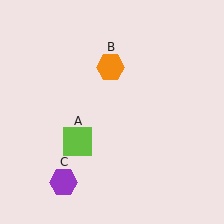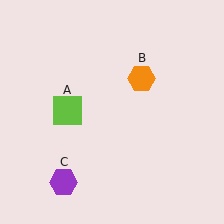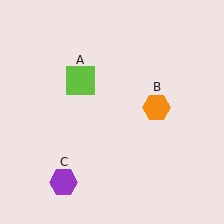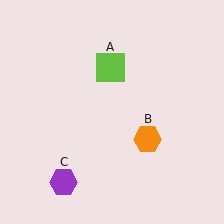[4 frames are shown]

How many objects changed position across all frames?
2 objects changed position: lime square (object A), orange hexagon (object B).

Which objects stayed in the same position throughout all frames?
Purple hexagon (object C) remained stationary.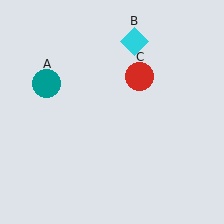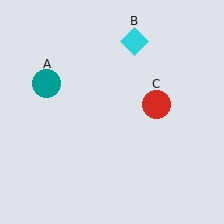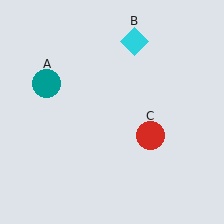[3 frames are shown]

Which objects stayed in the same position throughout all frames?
Teal circle (object A) and cyan diamond (object B) remained stationary.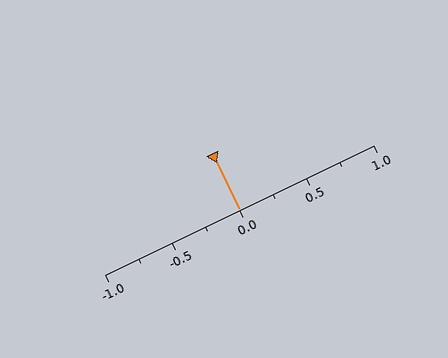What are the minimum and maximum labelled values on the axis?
The axis runs from -1.0 to 1.0.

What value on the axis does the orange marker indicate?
The marker indicates approximately 0.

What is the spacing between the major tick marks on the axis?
The major ticks are spaced 0.5 apart.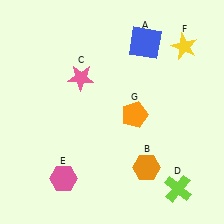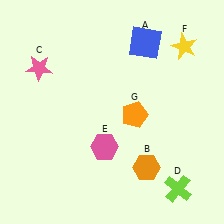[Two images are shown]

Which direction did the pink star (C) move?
The pink star (C) moved left.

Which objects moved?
The objects that moved are: the pink star (C), the pink hexagon (E).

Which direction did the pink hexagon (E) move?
The pink hexagon (E) moved right.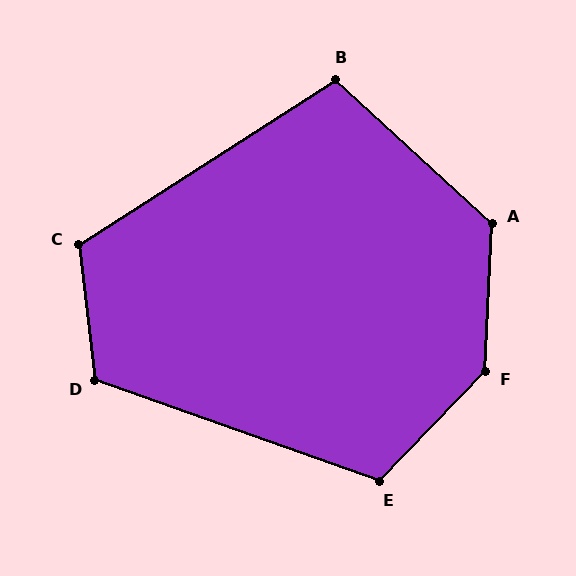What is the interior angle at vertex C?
Approximately 116 degrees (obtuse).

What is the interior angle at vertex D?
Approximately 116 degrees (obtuse).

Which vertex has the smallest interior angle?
B, at approximately 105 degrees.